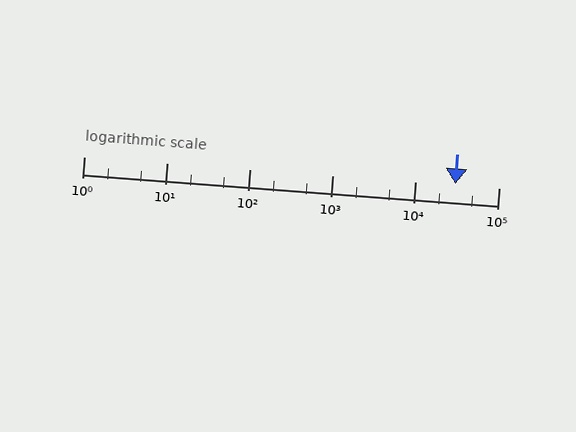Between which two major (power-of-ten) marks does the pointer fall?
The pointer is between 10000 and 100000.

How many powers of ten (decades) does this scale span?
The scale spans 5 decades, from 1 to 100000.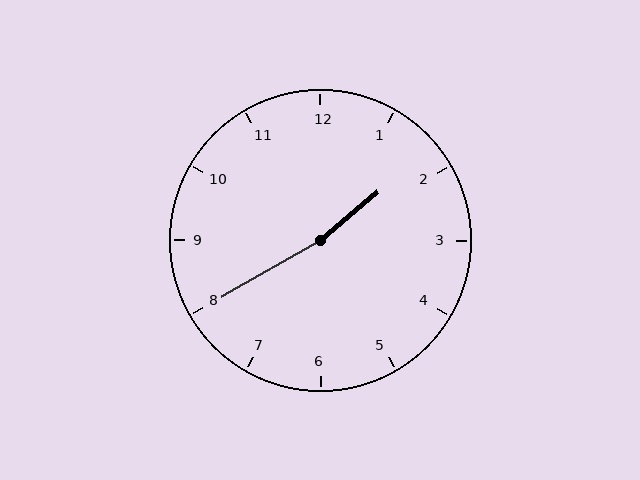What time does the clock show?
1:40.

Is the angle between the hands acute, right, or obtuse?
It is obtuse.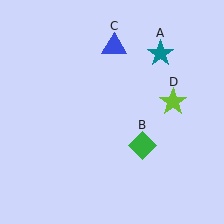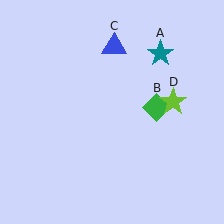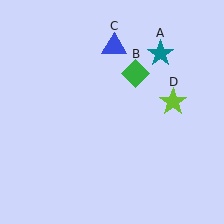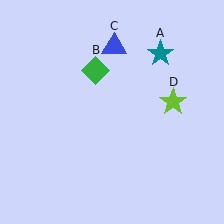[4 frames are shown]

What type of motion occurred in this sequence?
The green diamond (object B) rotated counterclockwise around the center of the scene.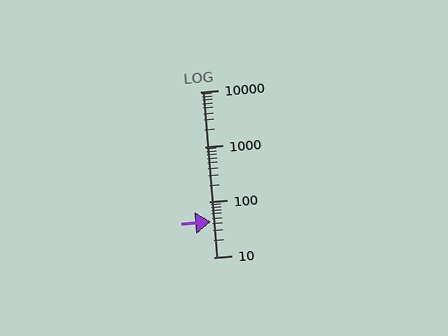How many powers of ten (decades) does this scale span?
The scale spans 3 decades, from 10 to 10000.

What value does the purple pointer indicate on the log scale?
The pointer indicates approximately 44.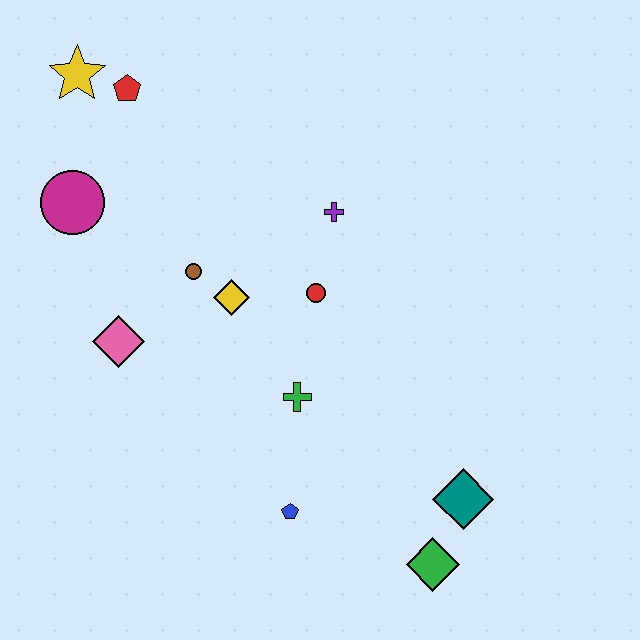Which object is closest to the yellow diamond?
The brown circle is closest to the yellow diamond.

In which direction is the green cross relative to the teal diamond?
The green cross is to the left of the teal diamond.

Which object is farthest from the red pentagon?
The green diamond is farthest from the red pentagon.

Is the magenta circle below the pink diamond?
No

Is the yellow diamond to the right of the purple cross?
No